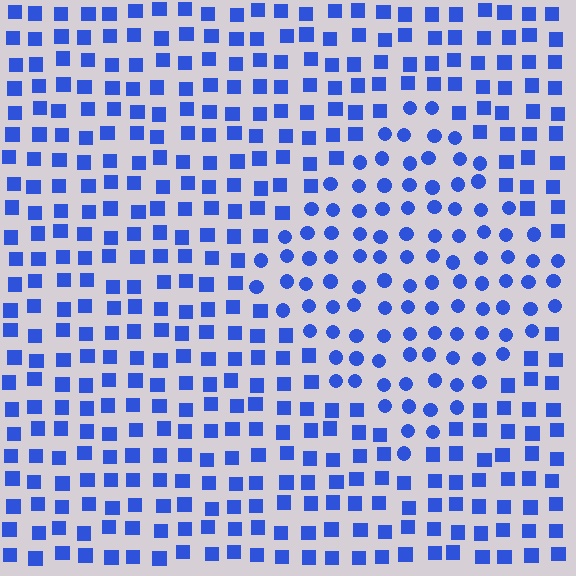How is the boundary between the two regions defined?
The boundary is defined by a change in element shape: circles inside vs. squares outside. All elements share the same color and spacing.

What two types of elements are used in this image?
The image uses circles inside the diamond region and squares outside it.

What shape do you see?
I see a diamond.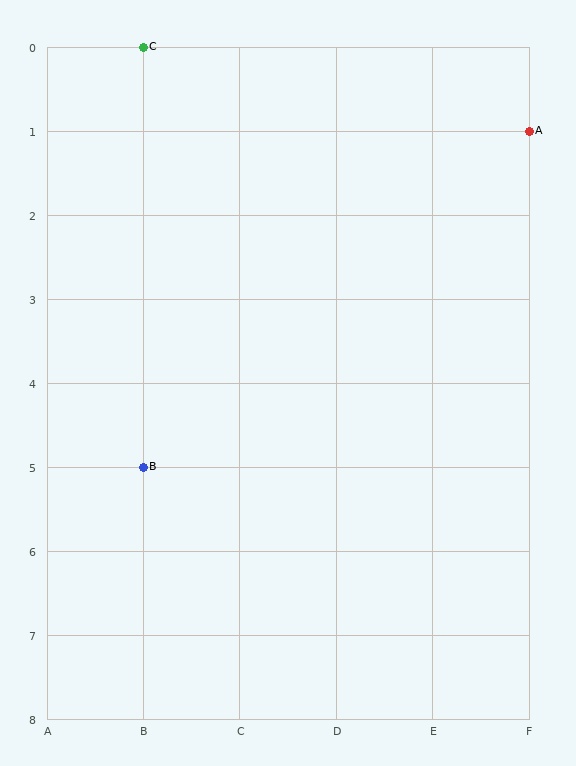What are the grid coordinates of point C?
Point C is at grid coordinates (B, 0).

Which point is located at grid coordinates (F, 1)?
Point A is at (F, 1).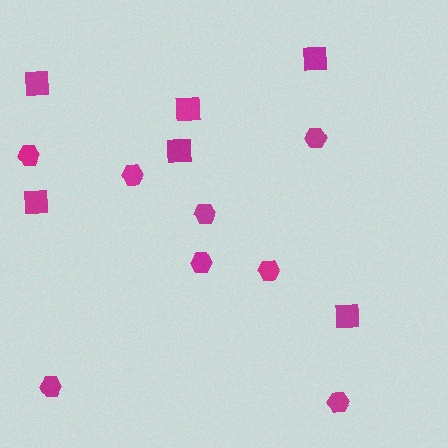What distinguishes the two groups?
There are 2 groups: one group of hexagons (8) and one group of squares (6).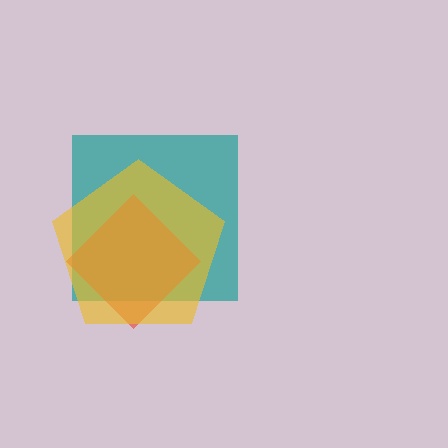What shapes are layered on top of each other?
The layered shapes are: a teal square, a red diamond, a yellow pentagon.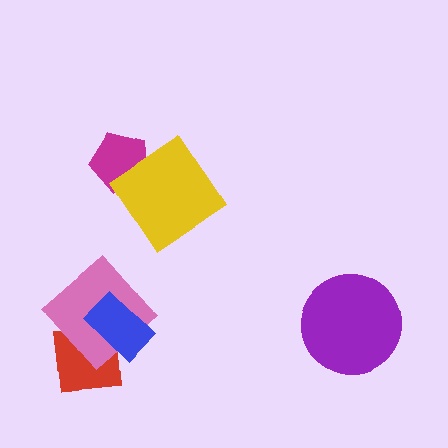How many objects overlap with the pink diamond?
2 objects overlap with the pink diamond.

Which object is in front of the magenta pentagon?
The yellow diamond is in front of the magenta pentagon.